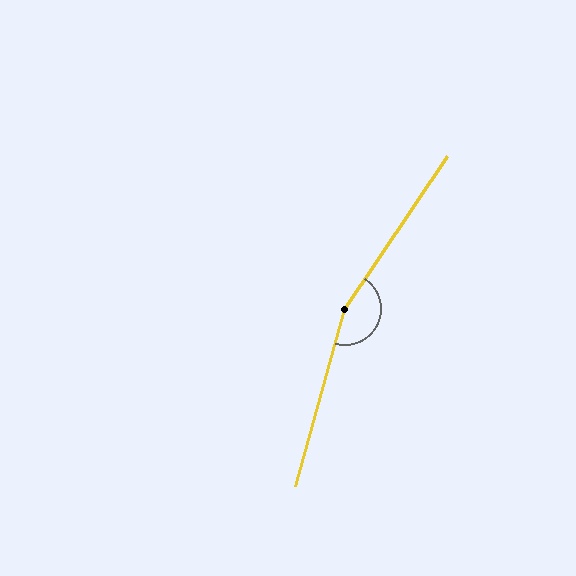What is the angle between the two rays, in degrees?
Approximately 162 degrees.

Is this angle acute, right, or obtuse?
It is obtuse.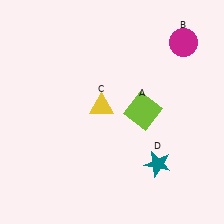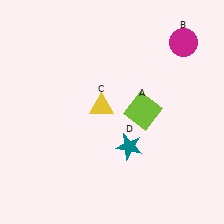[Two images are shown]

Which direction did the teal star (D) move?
The teal star (D) moved left.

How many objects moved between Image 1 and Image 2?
1 object moved between the two images.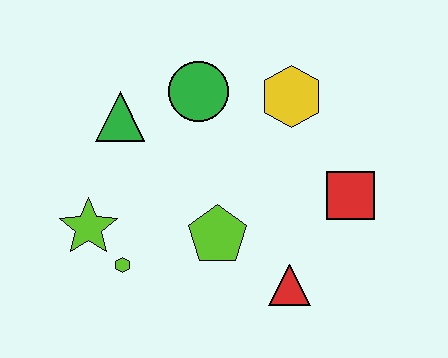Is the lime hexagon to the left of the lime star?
No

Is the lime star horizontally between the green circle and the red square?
No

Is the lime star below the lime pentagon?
No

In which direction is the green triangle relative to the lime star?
The green triangle is above the lime star.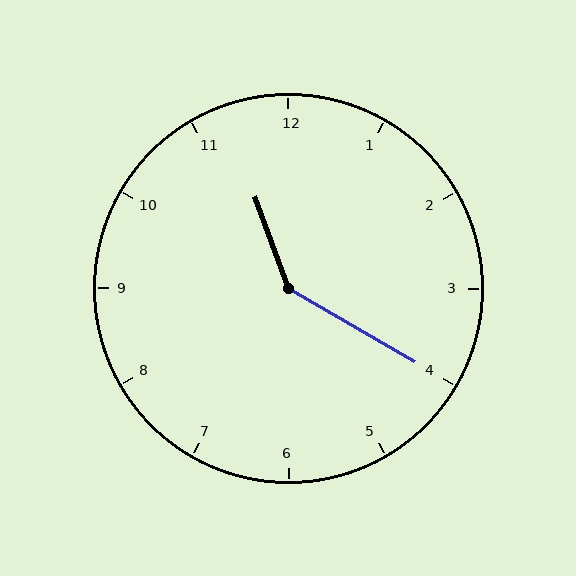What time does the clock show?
11:20.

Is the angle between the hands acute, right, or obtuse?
It is obtuse.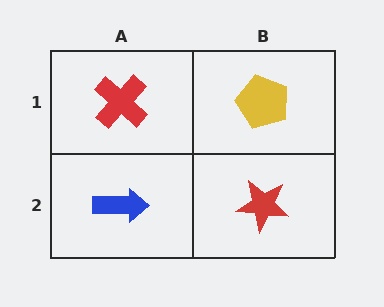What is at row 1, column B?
A yellow pentagon.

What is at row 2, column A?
A blue arrow.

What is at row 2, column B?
A red star.